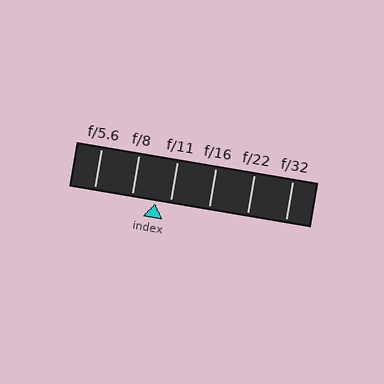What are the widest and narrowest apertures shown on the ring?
The widest aperture shown is f/5.6 and the narrowest is f/32.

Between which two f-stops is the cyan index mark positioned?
The index mark is between f/8 and f/11.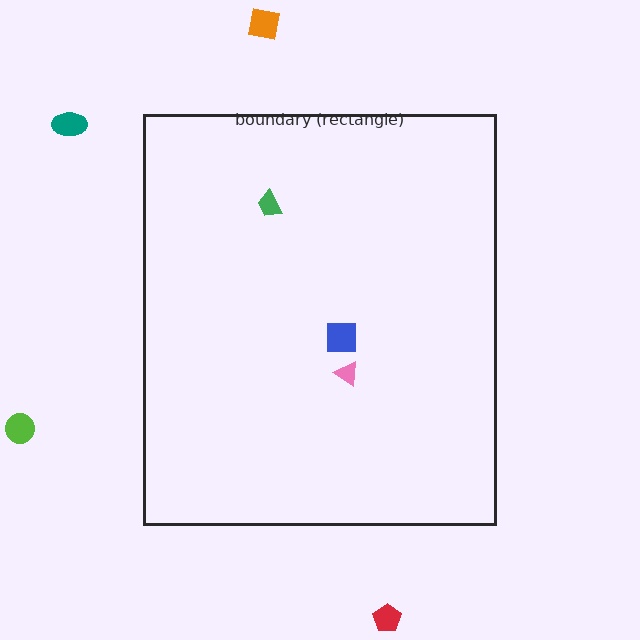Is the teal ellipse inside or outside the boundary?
Outside.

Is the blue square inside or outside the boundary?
Inside.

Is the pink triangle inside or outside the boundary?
Inside.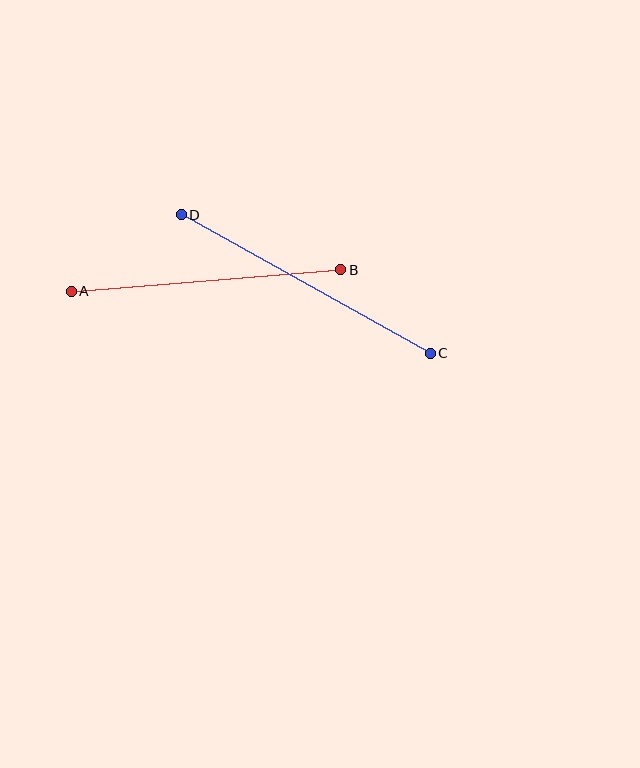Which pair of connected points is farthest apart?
Points C and D are farthest apart.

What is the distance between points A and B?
The distance is approximately 270 pixels.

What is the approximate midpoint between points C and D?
The midpoint is at approximately (306, 284) pixels.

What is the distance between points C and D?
The distance is approximately 285 pixels.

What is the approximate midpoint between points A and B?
The midpoint is at approximately (206, 281) pixels.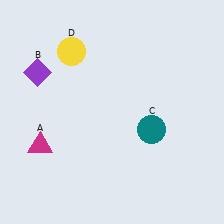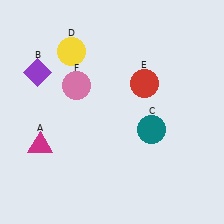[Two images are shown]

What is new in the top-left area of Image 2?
A pink circle (F) was added in the top-left area of Image 2.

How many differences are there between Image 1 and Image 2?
There are 2 differences between the two images.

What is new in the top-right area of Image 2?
A red circle (E) was added in the top-right area of Image 2.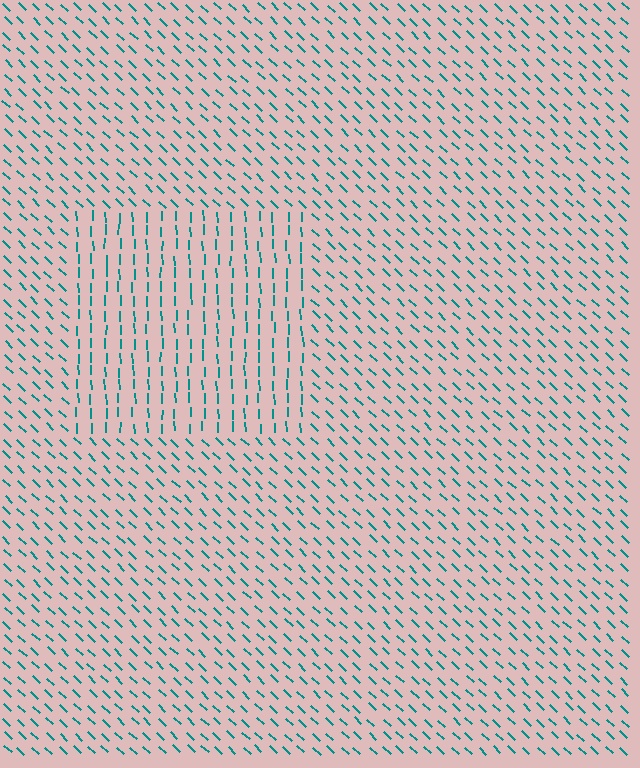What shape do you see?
I see a rectangle.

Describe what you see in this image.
The image is filled with small teal line segments. A rectangle region in the image has lines oriented differently from the surrounding lines, creating a visible texture boundary.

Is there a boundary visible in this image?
Yes, there is a texture boundary formed by a change in line orientation.